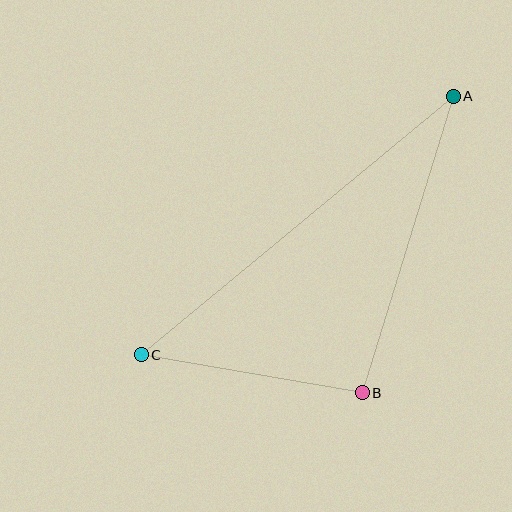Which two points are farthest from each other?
Points A and C are farthest from each other.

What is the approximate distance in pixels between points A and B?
The distance between A and B is approximately 310 pixels.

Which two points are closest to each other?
Points B and C are closest to each other.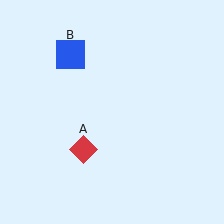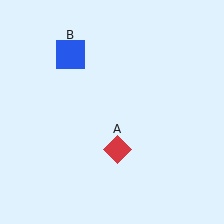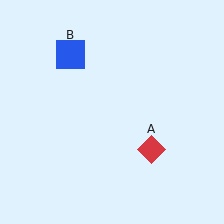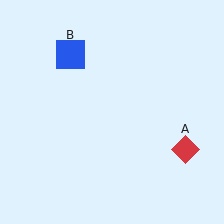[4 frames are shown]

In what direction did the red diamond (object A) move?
The red diamond (object A) moved right.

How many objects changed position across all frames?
1 object changed position: red diamond (object A).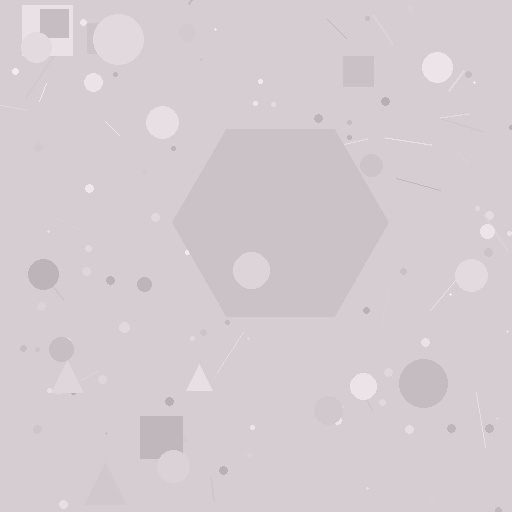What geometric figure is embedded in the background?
A hexagon is embedded in the background.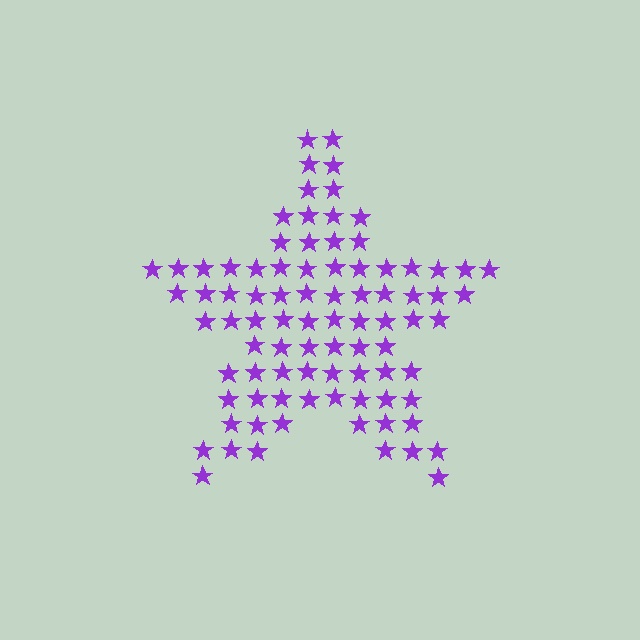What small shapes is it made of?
It is made of small stars.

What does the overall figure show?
The overall figure shows a star.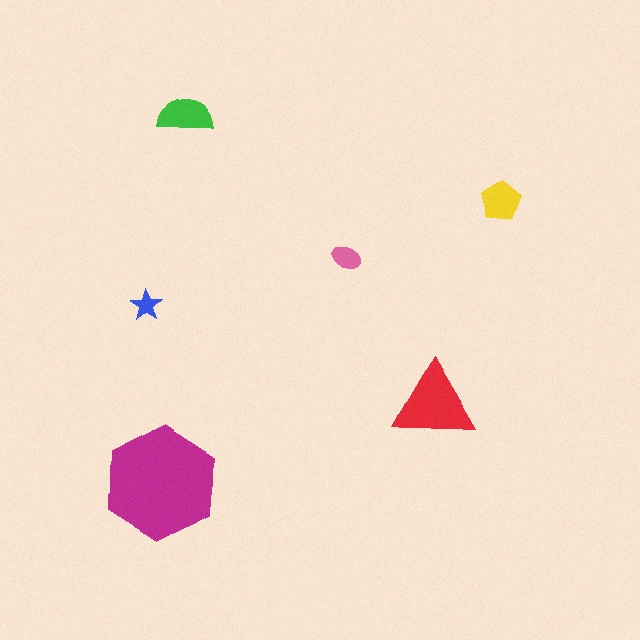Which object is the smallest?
The blue star.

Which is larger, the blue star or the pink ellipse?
The pink ellipse.